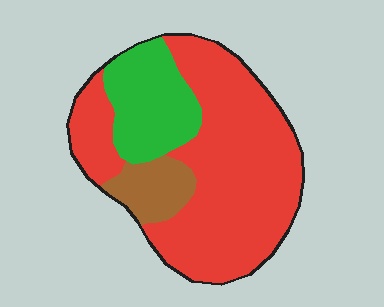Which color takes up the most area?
Red, at roughly 70%.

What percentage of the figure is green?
Green takes up less than a quarter of the figure.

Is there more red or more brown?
Red.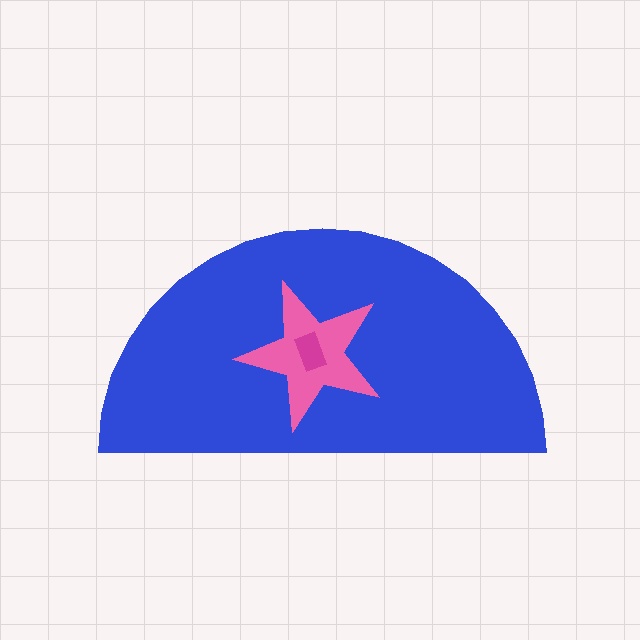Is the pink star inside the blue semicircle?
Yes.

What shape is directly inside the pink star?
The magenta rectangle.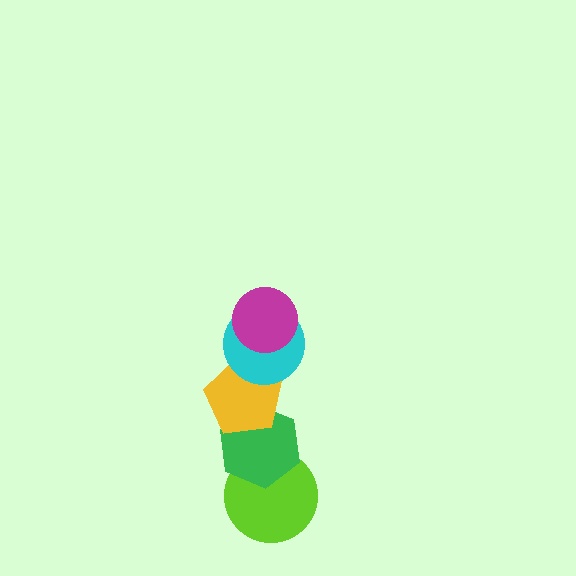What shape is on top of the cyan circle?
The magenta circle is on top of the cyan circle.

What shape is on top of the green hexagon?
The yellow pentagon is on top of the green hexagon.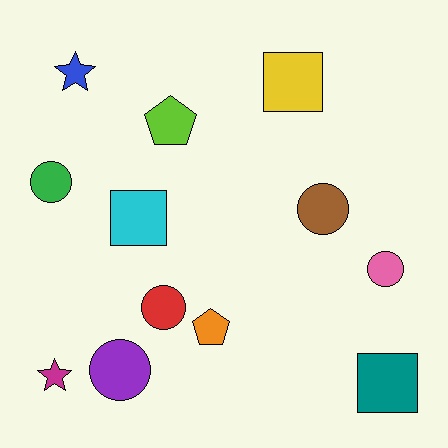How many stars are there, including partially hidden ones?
There are 2 stars.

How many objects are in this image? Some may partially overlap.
There are 12 objects.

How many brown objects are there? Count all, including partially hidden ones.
There is 1 brown object.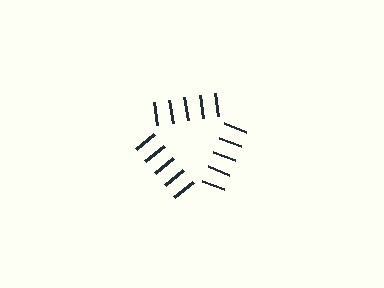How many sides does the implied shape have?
3 sides — the line-ends trace a triangle.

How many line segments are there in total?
15 — 5 along each of the 3 edges.